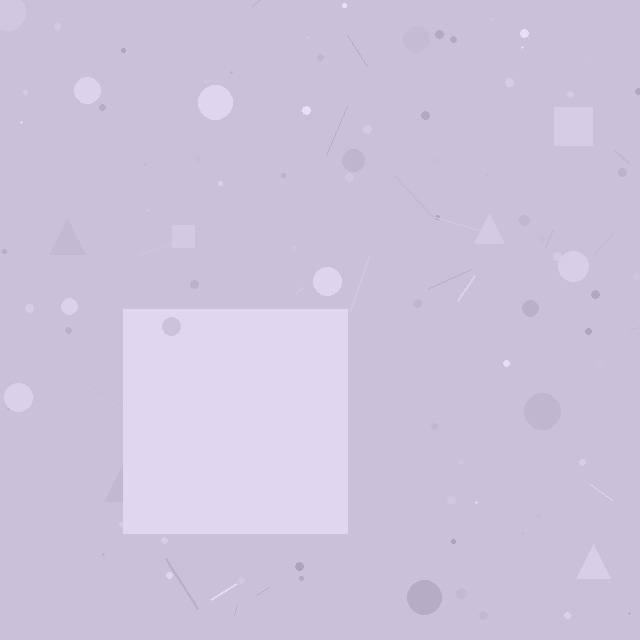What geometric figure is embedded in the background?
A square is embedded in the background.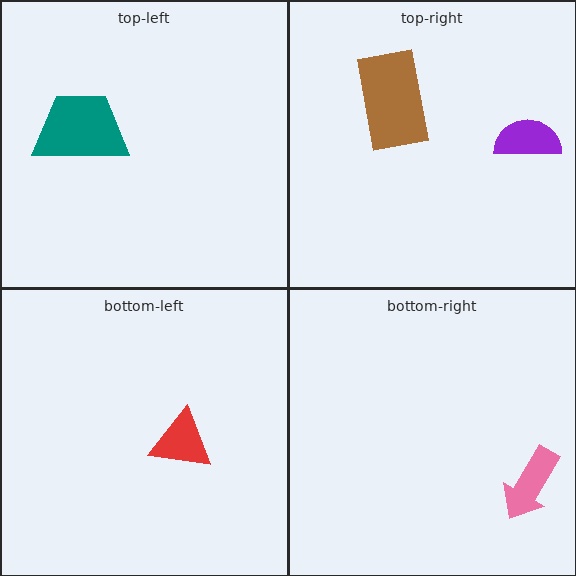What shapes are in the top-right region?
The brown rectangle, the purple semicircle.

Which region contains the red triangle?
The bottom-left region.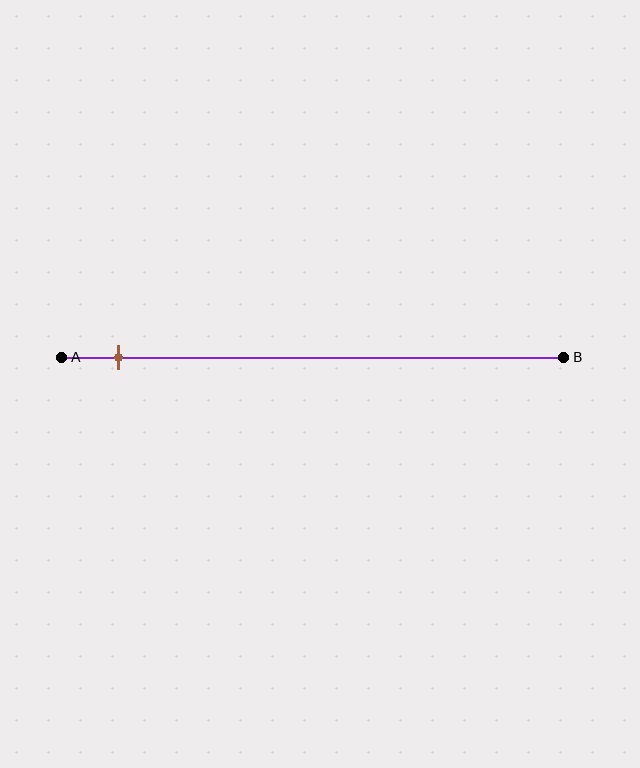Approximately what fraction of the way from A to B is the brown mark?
The brown mark is approximately 10% of the way from A to B.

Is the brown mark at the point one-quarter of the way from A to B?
No, the mark is at about 10% from A, not at the 25% one-quarter point.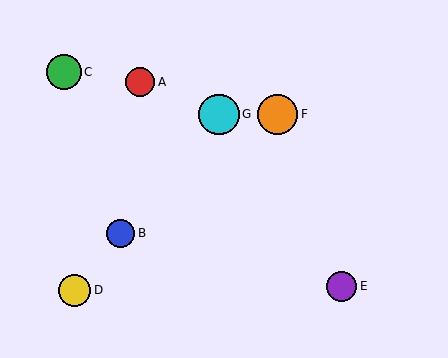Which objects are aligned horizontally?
Objects F, G are aligned horizontally.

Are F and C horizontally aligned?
No, F is at y≈114 and C is at y≈72.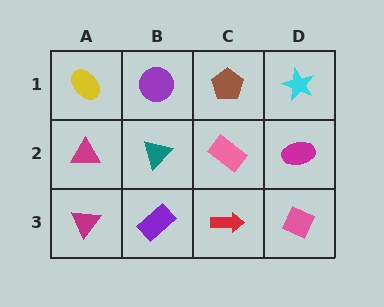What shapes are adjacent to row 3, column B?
A teal triangle (row 2, column B), a magenta triangle (row 3, column A), a red arrow (row 3, column C).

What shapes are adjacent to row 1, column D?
A magenta ellipse (row 2, column D), a brown pentagon (row 1, column C).